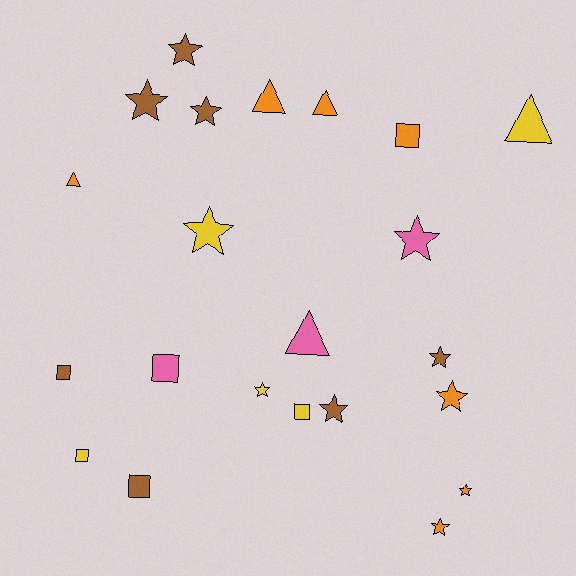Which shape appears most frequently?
Star, with 11 objects.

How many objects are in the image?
There are 22 objects.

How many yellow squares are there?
There are 2 yellow squares.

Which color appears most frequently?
Orange, with 7 objects.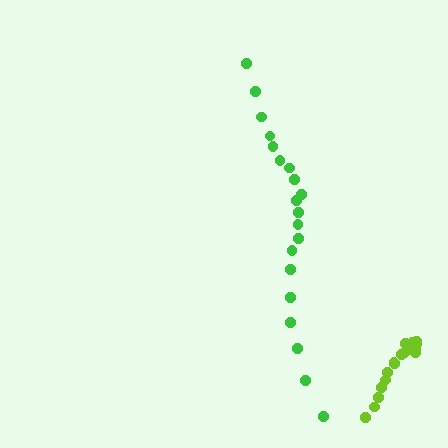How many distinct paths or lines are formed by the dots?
There are 2 distinct paths.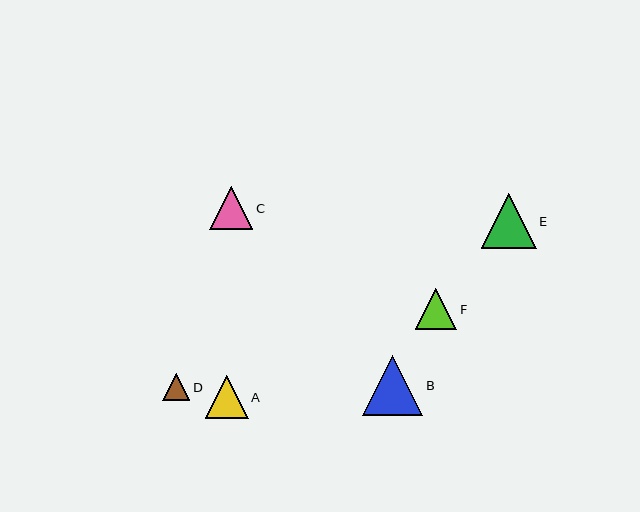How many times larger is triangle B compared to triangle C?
Triangle B is approximately 1.4 times the size of triangle C.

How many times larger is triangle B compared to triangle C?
Triangle B is approximately 1.4 times the size of triangle C.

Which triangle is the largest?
Triangle B is the largest with a size of approximately 60 pixels.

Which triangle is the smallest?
Triangle D is the smallest with a size of approximately 27 pixels.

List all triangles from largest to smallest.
From largest to smallest: B, E, C, A, F, D.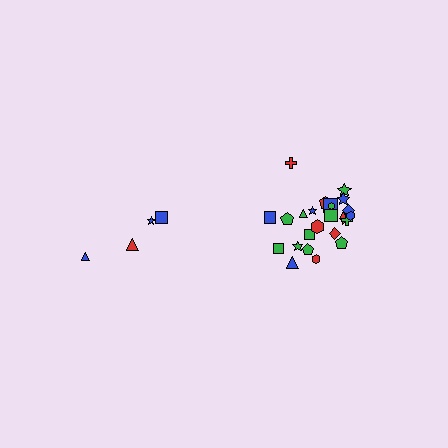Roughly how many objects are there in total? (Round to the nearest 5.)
Roughly 30 objects in total.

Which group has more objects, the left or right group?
The right group.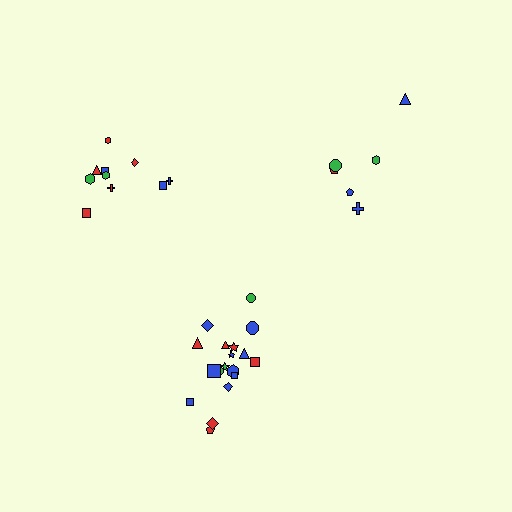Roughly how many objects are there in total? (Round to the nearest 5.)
Roughly 35 objects in total.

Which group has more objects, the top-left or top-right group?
The top-left group.